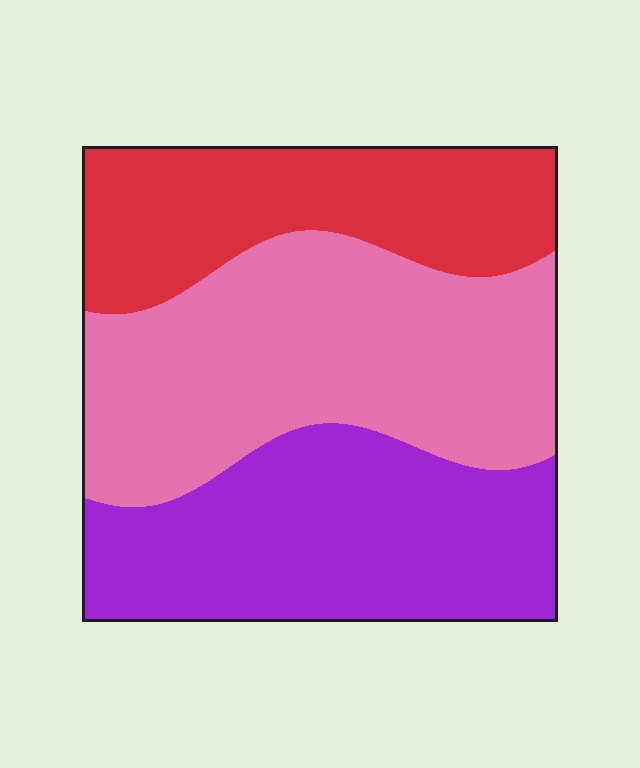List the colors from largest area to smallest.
From largest to smallest: pink, purple, red.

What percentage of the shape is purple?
Purple covers 33% of the shape.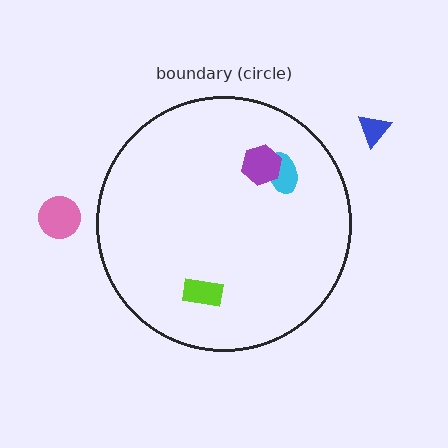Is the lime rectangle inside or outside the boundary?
Inside.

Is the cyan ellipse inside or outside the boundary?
Inside.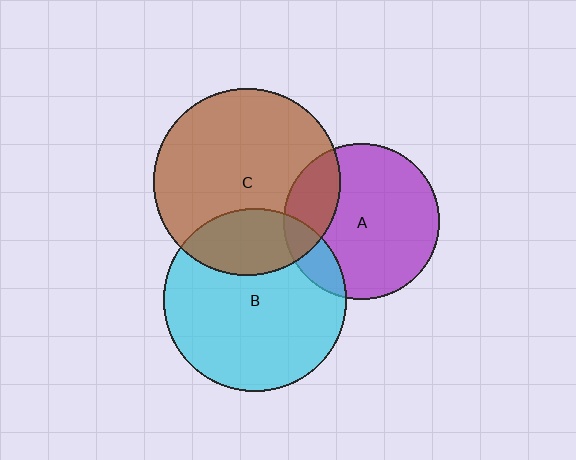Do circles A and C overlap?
Yes.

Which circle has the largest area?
Circle C (brown).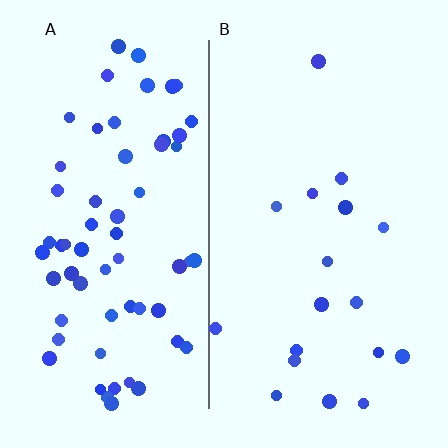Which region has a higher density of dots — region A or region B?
A (the left).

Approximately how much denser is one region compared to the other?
Approximately 3.6× — region A over region B.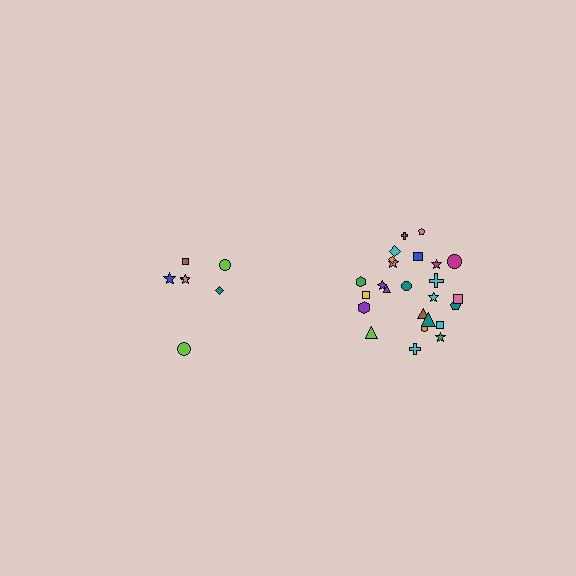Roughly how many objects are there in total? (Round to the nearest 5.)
Roughly 30 objects in total.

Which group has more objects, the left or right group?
The right group.